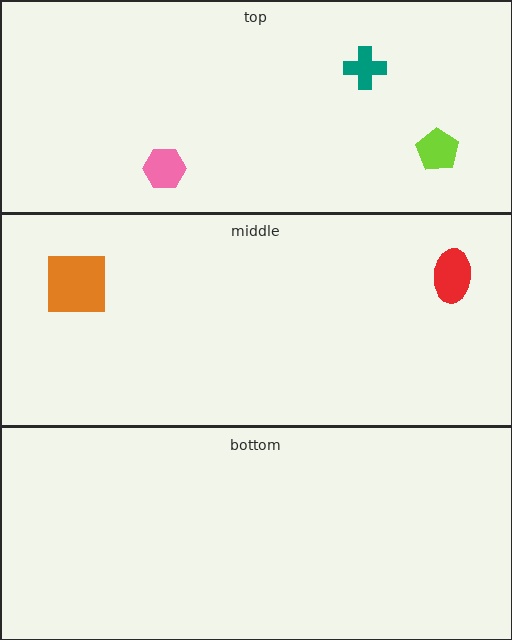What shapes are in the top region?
The lime pentagon, the pink hexagon, the teal cross.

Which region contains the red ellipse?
The middle region.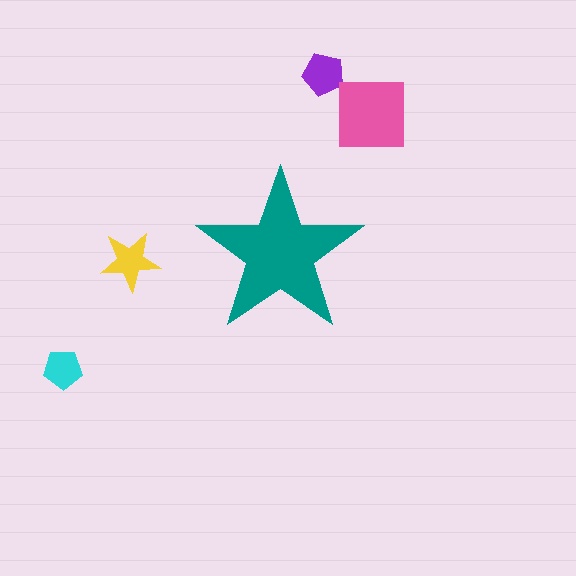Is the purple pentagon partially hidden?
No, the purple pentagon is fully visible.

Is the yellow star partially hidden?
No, the yellow star is fully visible.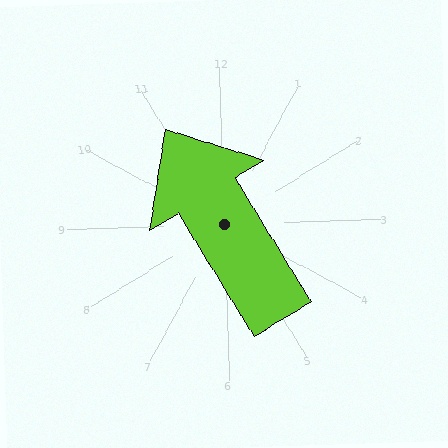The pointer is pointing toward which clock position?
Roughly 11 o'clock.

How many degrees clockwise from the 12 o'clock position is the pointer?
Approximately 330 degrees.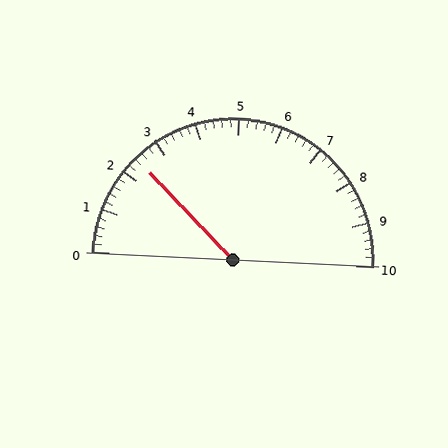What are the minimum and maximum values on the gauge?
The gauge ranges from 0 to 10.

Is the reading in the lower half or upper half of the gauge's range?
The reading is in the lower half of the range (0 to 10).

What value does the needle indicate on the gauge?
The needle indicates approximately 2.4.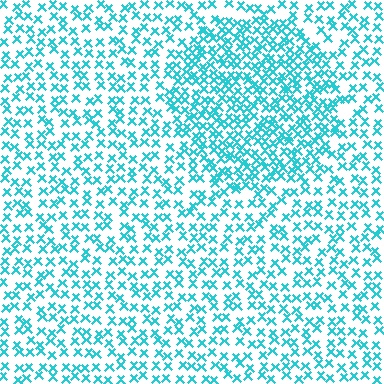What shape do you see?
I see a circle.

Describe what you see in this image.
The image contains small cyan elements arranged at two different densities. A circle-shaped region is visible where the elements are more densely packed than the surrounding area.